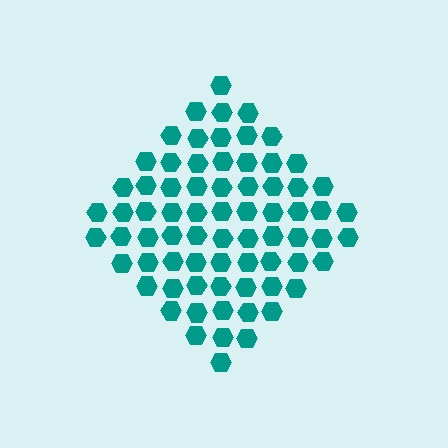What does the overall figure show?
The overall figure shows a diamond.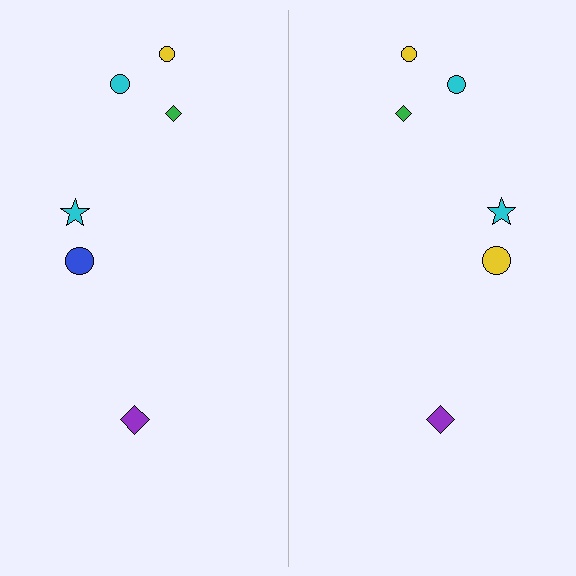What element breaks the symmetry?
The yellow circle on the right side breaks the symmetry — its mirror counterpart is blue.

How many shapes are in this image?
There are 12 shapes in this image.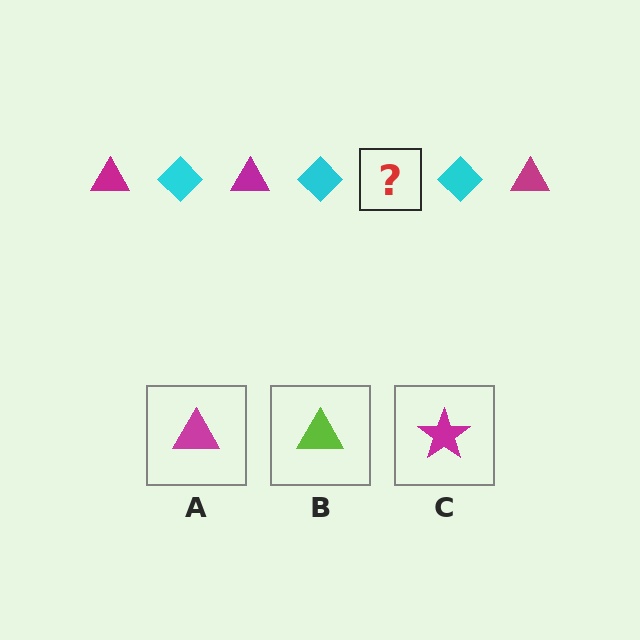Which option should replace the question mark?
Option A.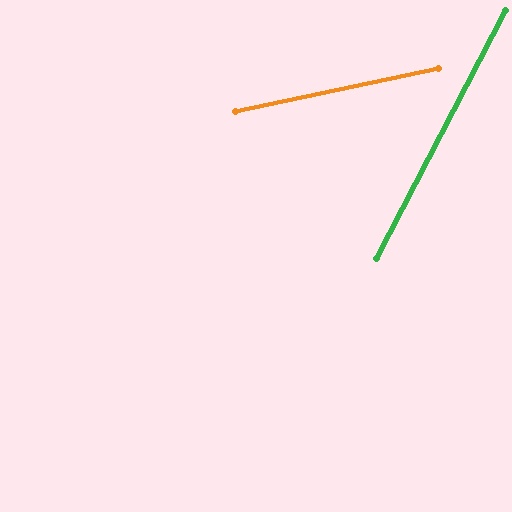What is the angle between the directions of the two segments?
Approximately 50 degrees.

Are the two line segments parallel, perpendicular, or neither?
Neither parallel nor perpendicular — they differ by about 50°.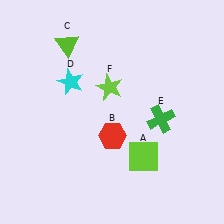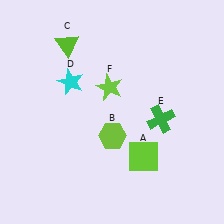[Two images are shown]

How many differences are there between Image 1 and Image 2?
There is 1 difference between the two images.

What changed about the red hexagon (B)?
In Image 1, B is red. In Image 2, it changed to lime.